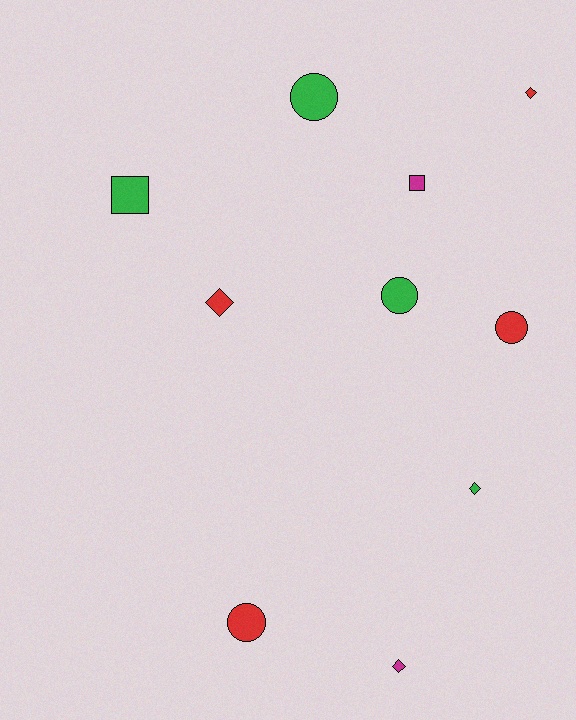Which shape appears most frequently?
Circle, with 4 objects.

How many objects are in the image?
There are 10 objects.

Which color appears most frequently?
Green, with 4 objects.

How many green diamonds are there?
There is 1 green diamond.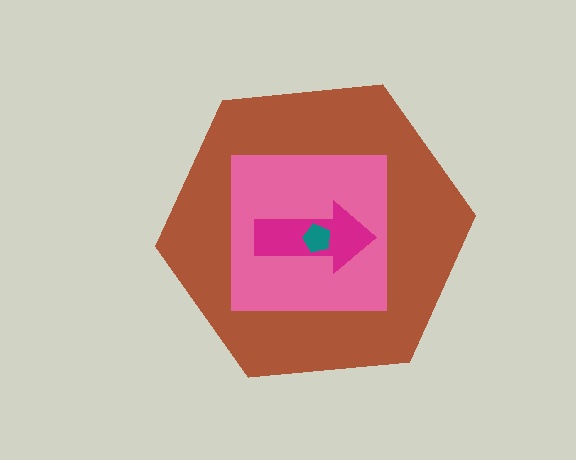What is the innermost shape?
The teal pentagon.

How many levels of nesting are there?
4.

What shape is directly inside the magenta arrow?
The teal pentagon.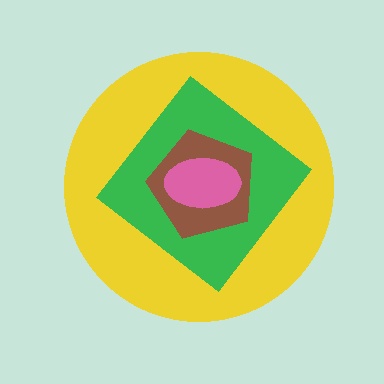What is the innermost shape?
The pink ellipse.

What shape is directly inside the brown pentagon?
The pink ellipse.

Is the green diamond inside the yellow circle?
Yes.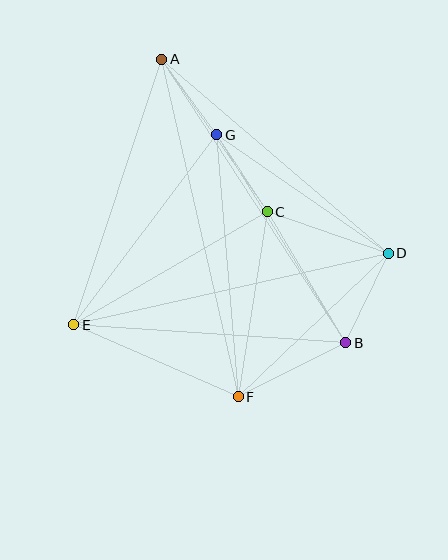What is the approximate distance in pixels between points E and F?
The distance between E and F is approximately 180 pixels.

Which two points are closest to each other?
Points C and G are closest to each other.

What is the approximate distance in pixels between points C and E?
The distance between C and E is approximately 224 pixels.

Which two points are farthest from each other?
Points A and F are farthest from each other.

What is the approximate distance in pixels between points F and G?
The distance between F and G is approximately 263 pixels.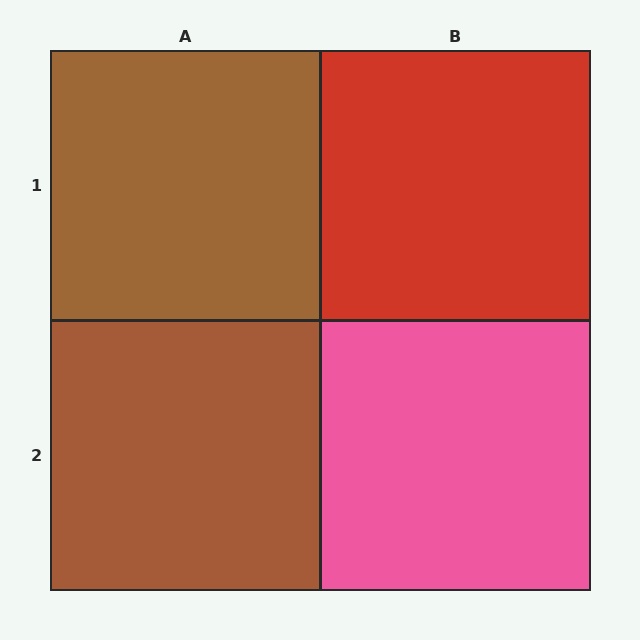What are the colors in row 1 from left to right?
Brown, red.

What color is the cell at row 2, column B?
Pink.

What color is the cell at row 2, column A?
Brown.